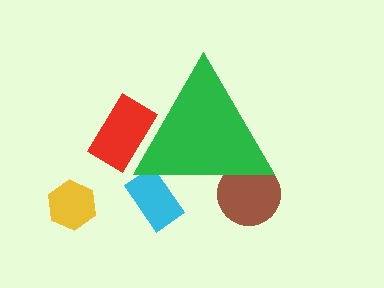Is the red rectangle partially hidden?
Yes, the red rectangle is partially hidden behind the green triangle.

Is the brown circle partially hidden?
Yes, the brown circle is partially hidden behind the green triangle.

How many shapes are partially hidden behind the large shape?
3 shapes are partially hidden.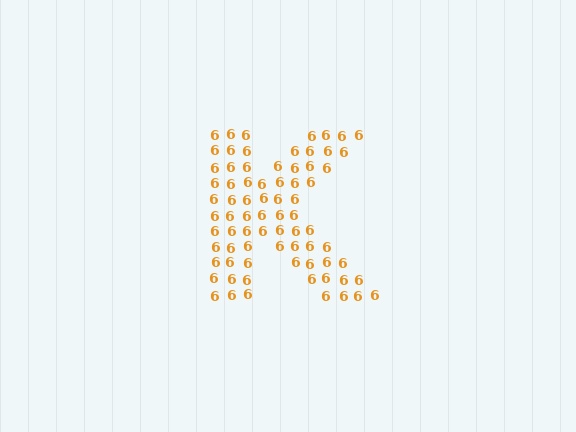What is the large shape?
The large shape is the letter K.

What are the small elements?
The small elements are digit 6's.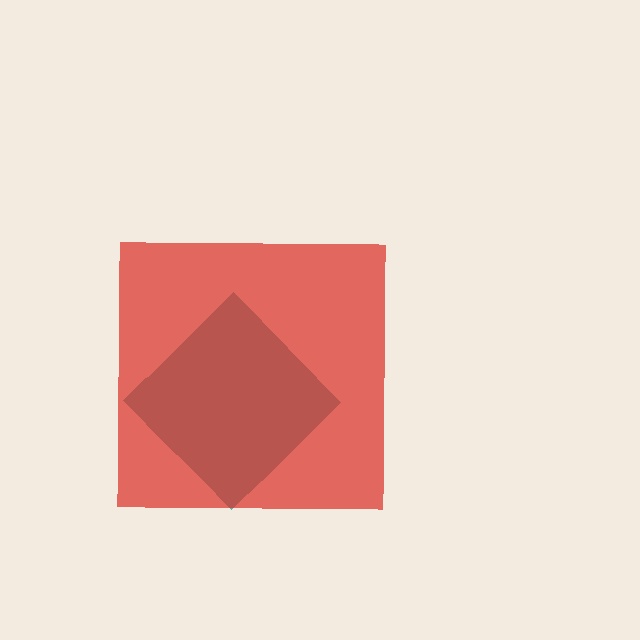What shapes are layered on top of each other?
The layered shapes are: a teal diamond, a red square.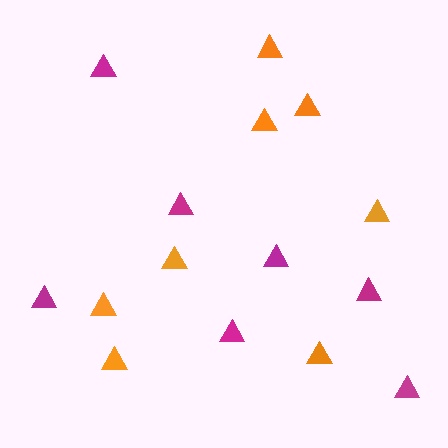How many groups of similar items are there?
There are 2 groups: one group of orange triangles (8) and one group of magenta triangles (7).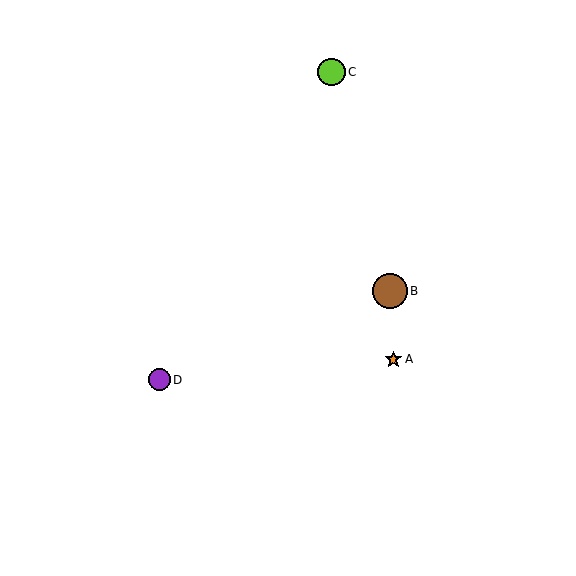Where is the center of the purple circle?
The center of the purple circle is at (159, 380).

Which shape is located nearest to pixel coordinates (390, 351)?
The orange star (labeled A) at (393, 359) is nearest to that location.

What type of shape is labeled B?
Shape B is a brown circle.